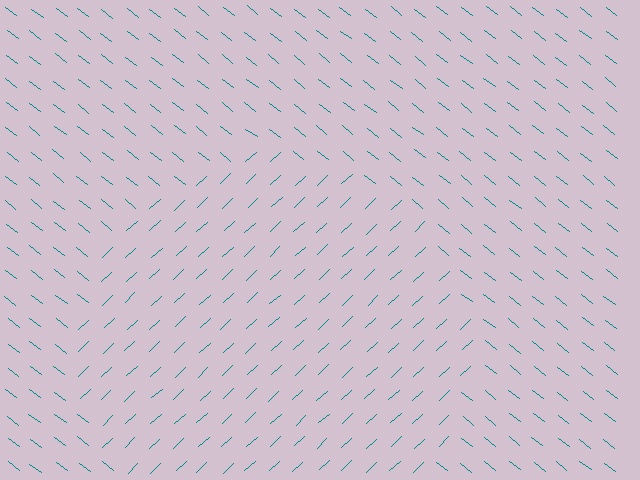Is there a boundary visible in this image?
Yes, there is a texture boundary formed by a change in line orientation.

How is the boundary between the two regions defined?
The boundary is defined purely by a change in line orientation (approximately 81 degrees difference). All lines are the same color and thickness.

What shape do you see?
I see a circle.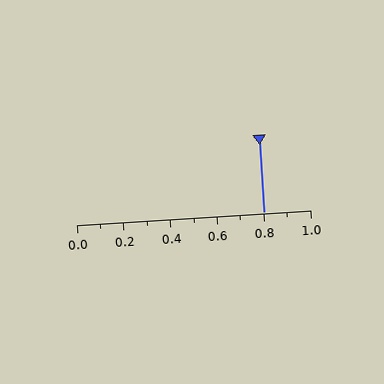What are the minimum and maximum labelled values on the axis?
The axis runs from 0.0 to 1.0.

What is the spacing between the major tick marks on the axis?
The major ticks are spaced 0.2 apart.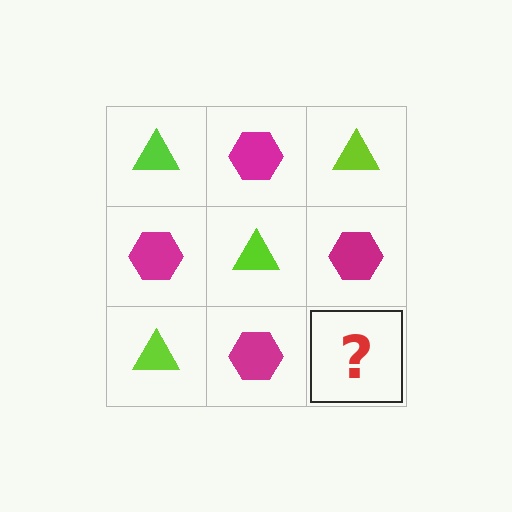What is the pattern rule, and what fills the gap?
The rule is that it alternates lime triangle and magenta hexagon in a checkerboard pattern. The gap should be filled with a lime triangle.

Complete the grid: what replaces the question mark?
The question mark should be replaced with a lime triangle.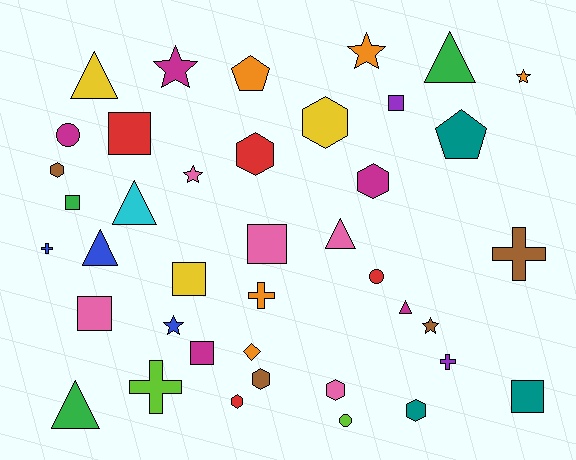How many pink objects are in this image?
There are 5 pink objects.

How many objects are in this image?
There are 40 objects.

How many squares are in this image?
There are 8 squares.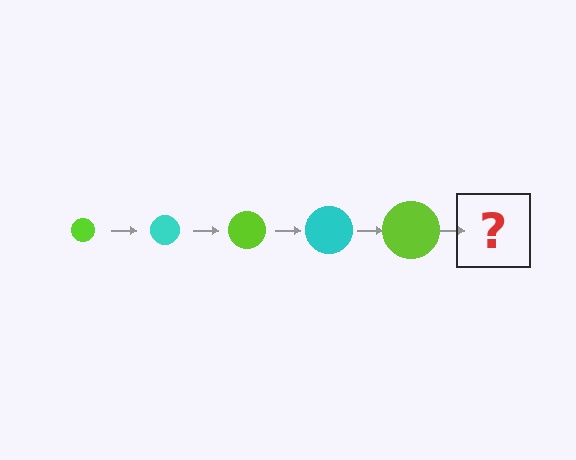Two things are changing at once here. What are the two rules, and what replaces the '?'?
The two rules are that the circle grows larger each step and the color cycles through lime and cyan. The '?' should be a cyan circle, larger than the previous one.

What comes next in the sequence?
The next element should be a cyan circle, larger than the previous one.